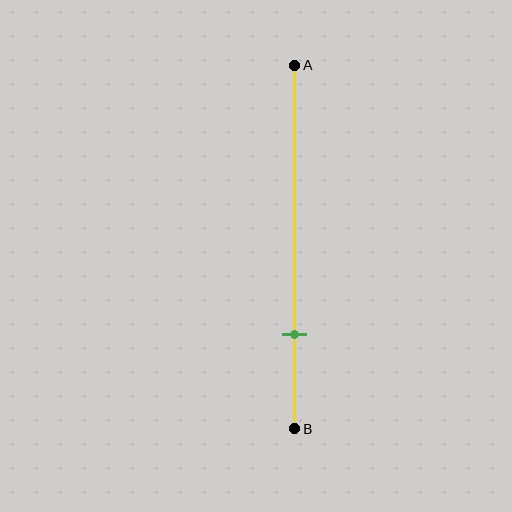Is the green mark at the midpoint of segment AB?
No, the mark is at about 75% from A, not at the 50% midpoint.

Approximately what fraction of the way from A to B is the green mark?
The green mark is approximately 75% of the way from A to B.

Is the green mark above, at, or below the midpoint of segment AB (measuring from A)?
The green mark is below the midpoint of segment AB.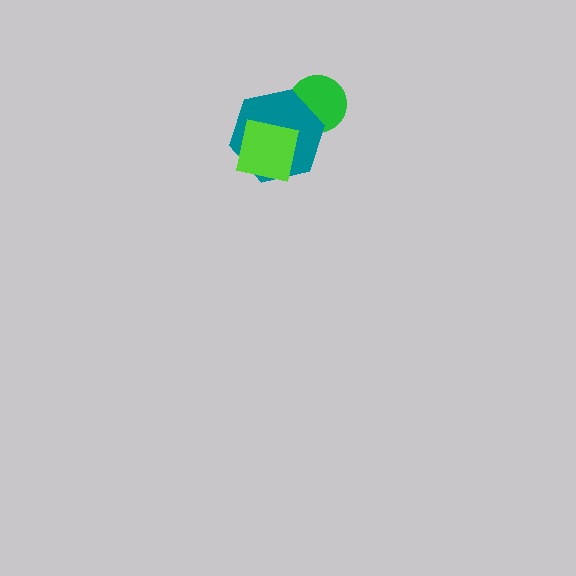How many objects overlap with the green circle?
1 object overlaps with the green circle.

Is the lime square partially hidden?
No, no other shape covers it.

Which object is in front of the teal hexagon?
The lime square is in front of the teal hexagon.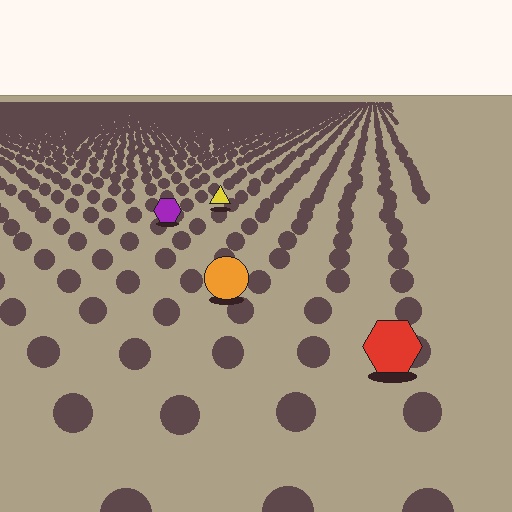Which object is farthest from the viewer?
The yellow triangle is farthest from the viewer. It appears smaller and the ground texture around it is denser.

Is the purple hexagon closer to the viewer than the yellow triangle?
Yes. The purple hexagon is closer — you can tell from the texture gradient: the ground texture is coarser near it.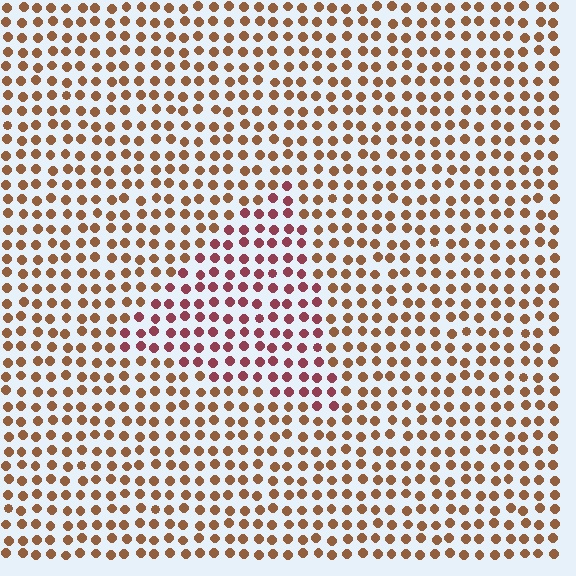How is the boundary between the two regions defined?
The boundary is defined purely by a slight shift in hue (about 39 degrees). Spacing, size, and orientation are identical on both sides.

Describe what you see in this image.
The image is filled with small brown elements in a uniform arrangement. A triangle-shaped region is visible where the elements are tinted to a slightly different hue, forming a subtle color boundary.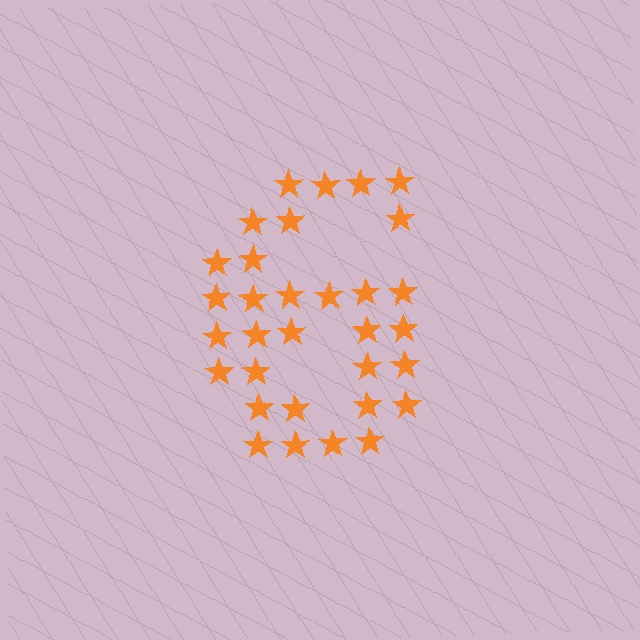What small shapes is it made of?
It is made of small stars.